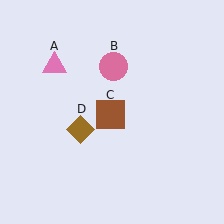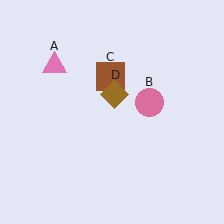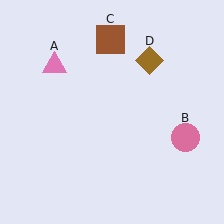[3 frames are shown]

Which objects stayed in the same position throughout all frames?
Pink triangle (object A) remained stationary.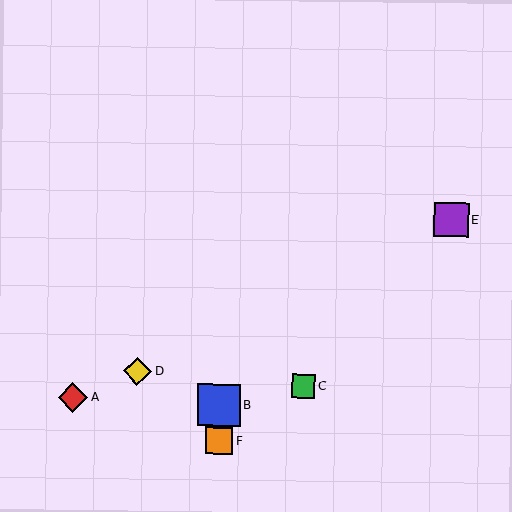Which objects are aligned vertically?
Objects B, F are aligned vertically.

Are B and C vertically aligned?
No, B is at x≈219 and C is at x≈304.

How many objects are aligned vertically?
2 objects (B, F) are aligned vertically.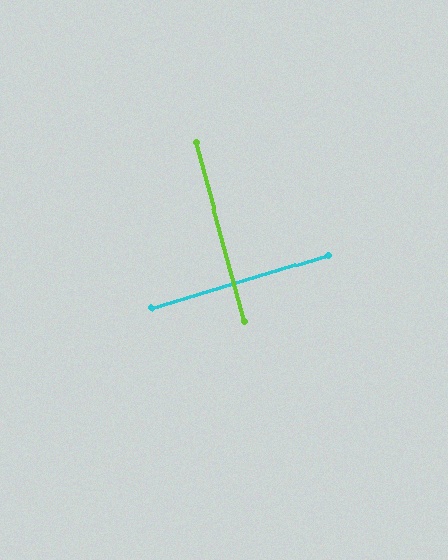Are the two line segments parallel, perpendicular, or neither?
Perpendicular — they meet at approximately 88°.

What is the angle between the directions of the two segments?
Approximately 88 degrees.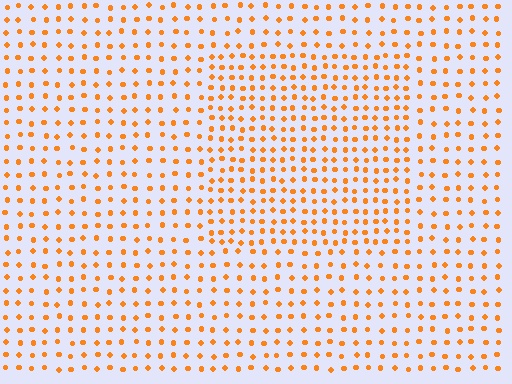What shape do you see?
I see a rectangle.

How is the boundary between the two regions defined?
The boundary is defined by a change in element density (approximately 1.6x ratio). All elements are the same color, size, and shape.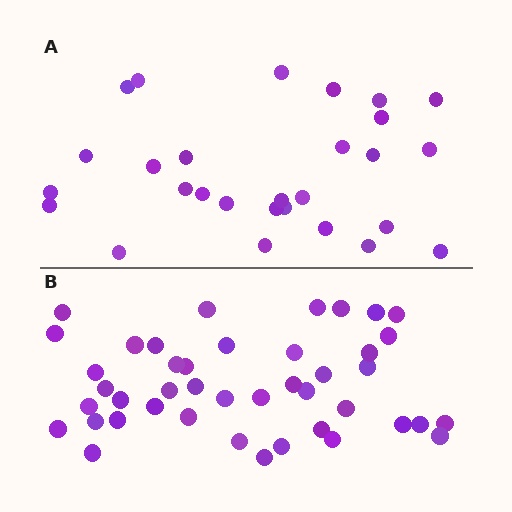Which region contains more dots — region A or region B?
Region B (the bottom region) has more dots.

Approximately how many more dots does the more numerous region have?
Region B has approximately 15 more dots than region A.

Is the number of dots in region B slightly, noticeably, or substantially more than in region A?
Region B has substantially more. The ratio is roughly 1.5 to 1.